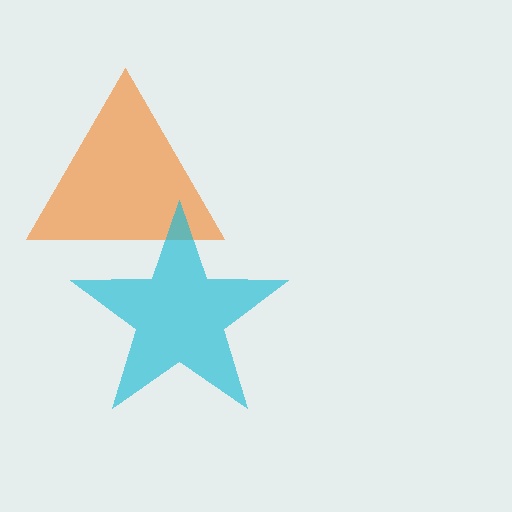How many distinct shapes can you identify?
There are 2 distinct shapes: an orange triangle, a cyan star.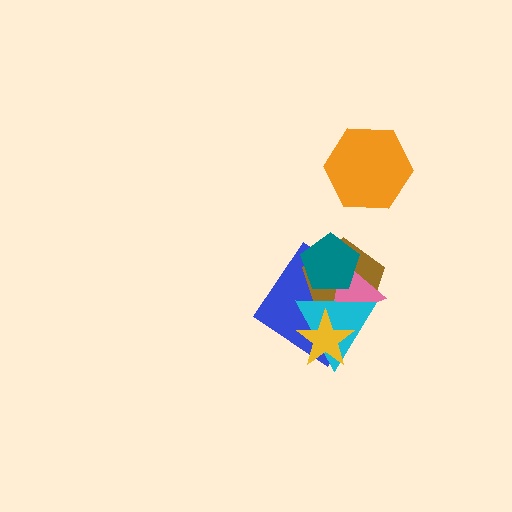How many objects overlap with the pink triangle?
5 objects overlap with the pink triangle.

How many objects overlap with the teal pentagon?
4 objects overlap with the teal pentagon.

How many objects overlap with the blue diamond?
5 objects overlap with the blue diamond.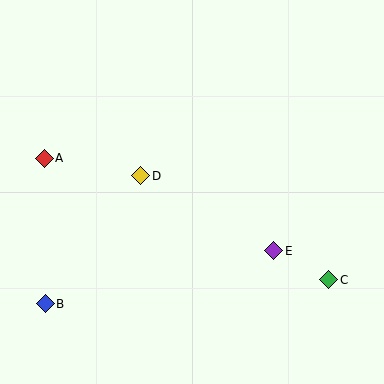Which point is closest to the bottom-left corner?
Point B is closest to the bottom-left corner.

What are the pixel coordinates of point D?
Point D is at (141, 176).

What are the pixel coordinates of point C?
Point C is at (329, 280).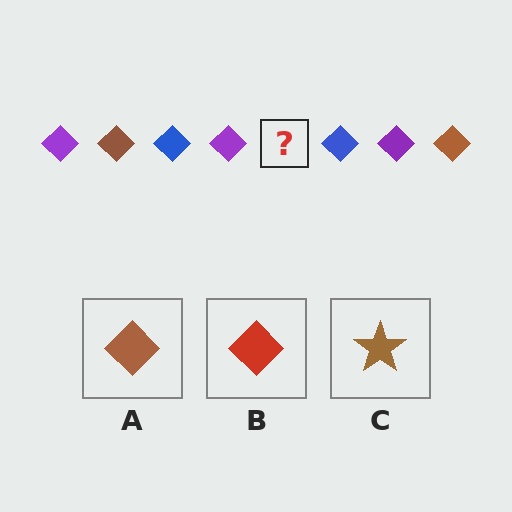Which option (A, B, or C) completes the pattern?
A.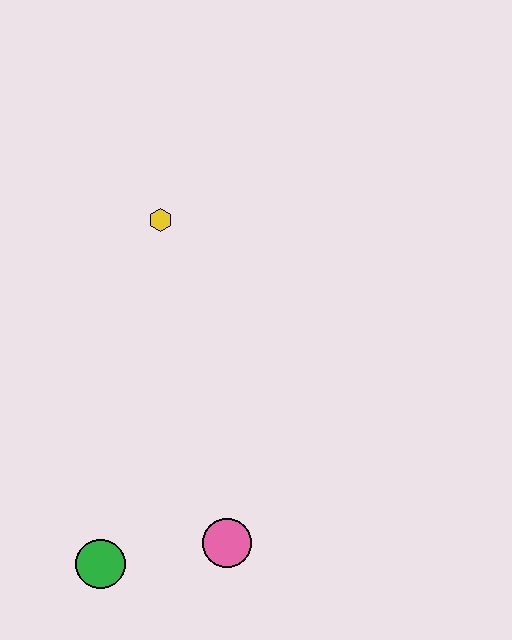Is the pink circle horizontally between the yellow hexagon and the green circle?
No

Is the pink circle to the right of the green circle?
Yes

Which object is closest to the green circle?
The pink circle is closest to the green circle.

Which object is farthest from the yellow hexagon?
The green circle is farthest from the yellow hexagon.